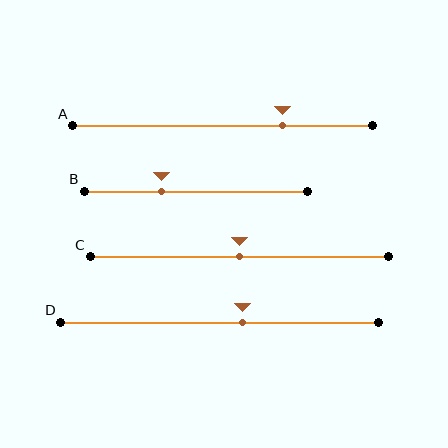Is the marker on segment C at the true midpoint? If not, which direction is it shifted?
Yes, the marker on segment C is at the true midpoint.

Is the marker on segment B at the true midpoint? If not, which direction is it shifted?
No, the marker on segment B is shifted to the left by about 15% of the segment length.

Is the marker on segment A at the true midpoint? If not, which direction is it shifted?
No, the marker on segment A is shifted to the right by about 20% of the segment length.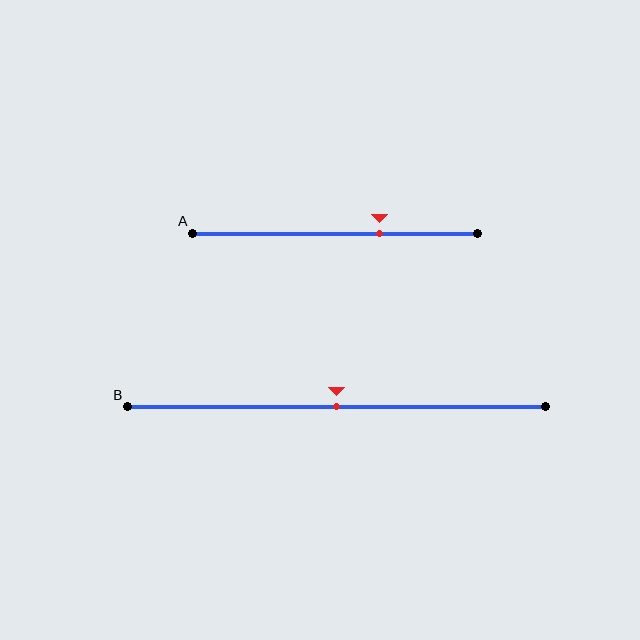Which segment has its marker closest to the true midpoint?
Segment B has its marker closest to the true midpoint.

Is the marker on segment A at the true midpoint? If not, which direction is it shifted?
No, the marker on segment A is shifted to the right by about 15% of the segment length.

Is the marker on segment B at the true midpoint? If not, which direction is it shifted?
Yes, the marker on segment B is at the true midpoint.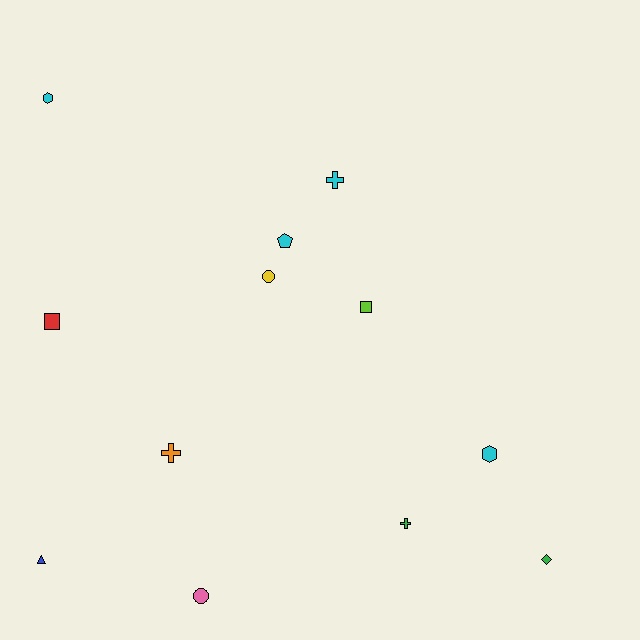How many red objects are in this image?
There is 1 red object.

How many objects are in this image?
There are 12 objects.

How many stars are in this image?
There are no stars.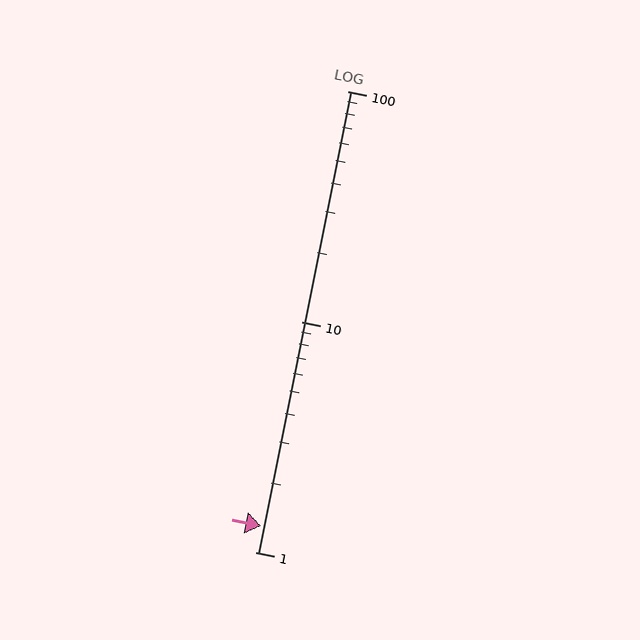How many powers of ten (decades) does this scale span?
The scale spans 2 decades, from 1 to 100.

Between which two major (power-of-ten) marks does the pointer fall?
The pointer is between 1 and 10.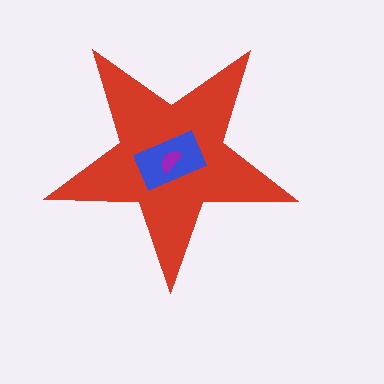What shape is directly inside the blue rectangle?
The purple semicircle.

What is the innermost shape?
The purple semicircle.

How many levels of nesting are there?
3.